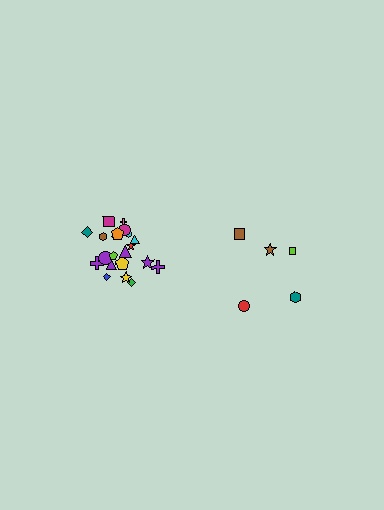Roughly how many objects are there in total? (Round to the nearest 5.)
Roughly 25 objects in total.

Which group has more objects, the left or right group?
The left group.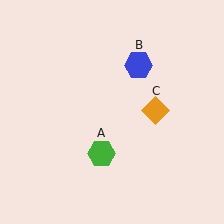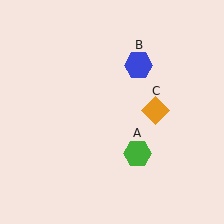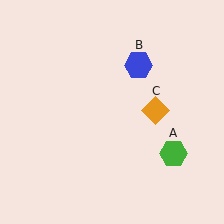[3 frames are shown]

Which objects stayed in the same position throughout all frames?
Blue hexagon (object B) and orange diamond (object C) remained stationary.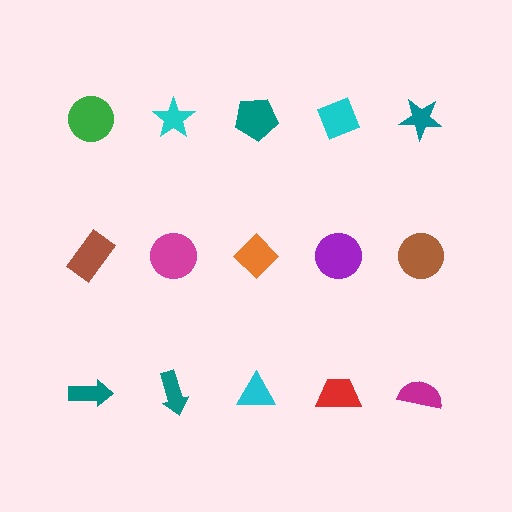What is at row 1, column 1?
A green circle.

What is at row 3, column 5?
A magenta semicircle.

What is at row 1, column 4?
A cyan diamond.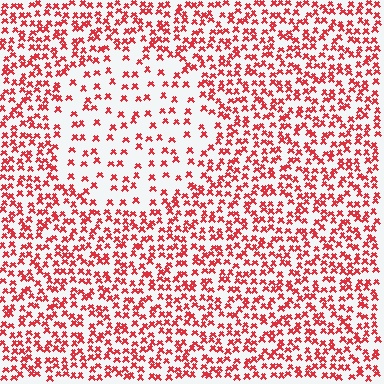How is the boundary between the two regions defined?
The boundary is defined by a change in element density (approximately 2.3x ratio). All elements are the same color, size, and shape.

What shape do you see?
I see a circle.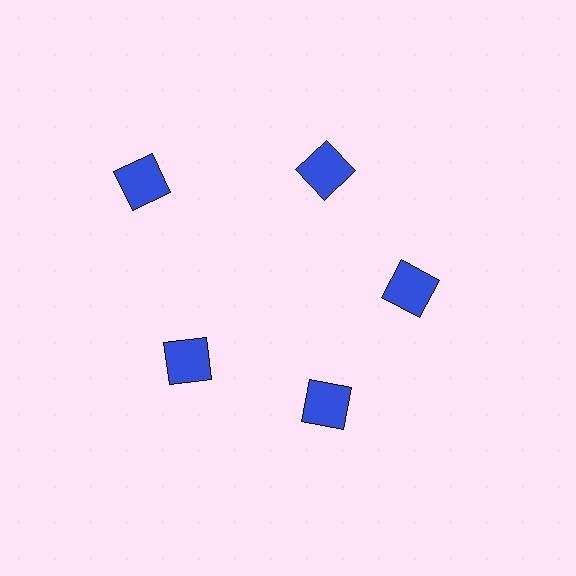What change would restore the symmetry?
The symmetry would be restored by moving it inward, back onto the ring so that all 5 squares sit at equal angles and equal distance from the center.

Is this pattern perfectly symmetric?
No. The 5 blue squares are arranged in a ring, but one element near the 10 o'clock position is pushed outward from the center, breaking the 5-fold rotational symmetry.